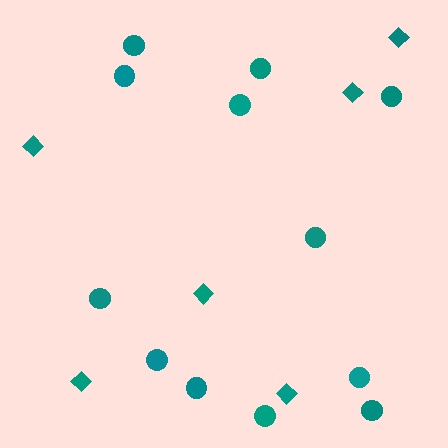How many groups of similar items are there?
There are 2 groups: one group of circles (12) and one group of diamonds (6).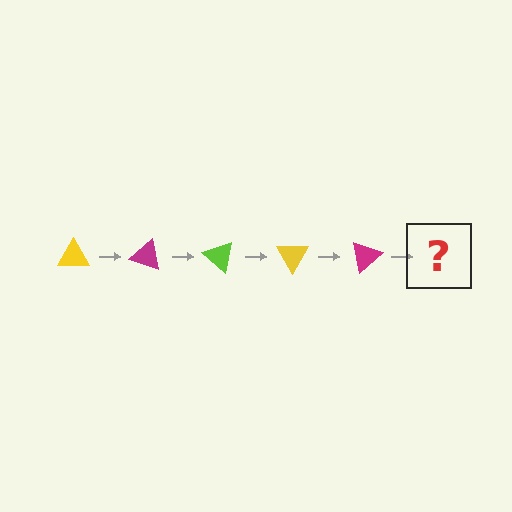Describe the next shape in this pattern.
It should be a lime triangle, rotated 100 degrees from the start.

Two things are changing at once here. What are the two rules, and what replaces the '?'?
The two rules are that it rotates 20 degrees each step and the color cycles through yellow, magenta, and lime. The '?' should be a lime triangle, rotated 100 degrees from the start.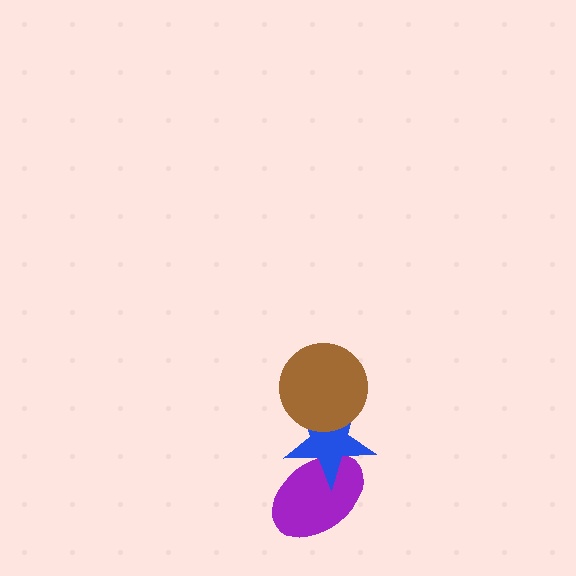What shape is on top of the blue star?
The brown circle is on top of the blue star.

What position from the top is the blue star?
The blue star is 2nd from the top.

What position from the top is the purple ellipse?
The purple ellipse is 3rd from the top.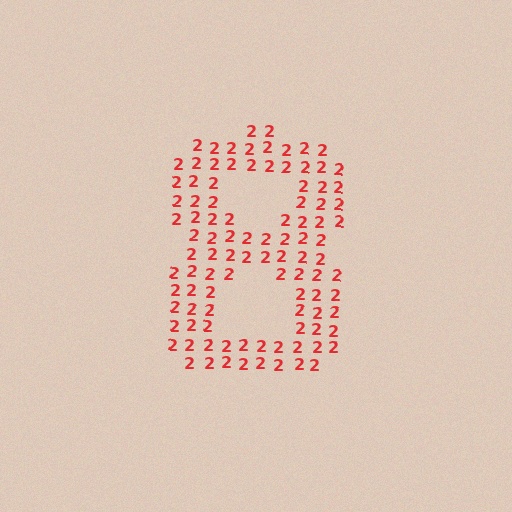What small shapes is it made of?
It is made of small digit 2's.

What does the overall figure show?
The overall figure shows the digit 8.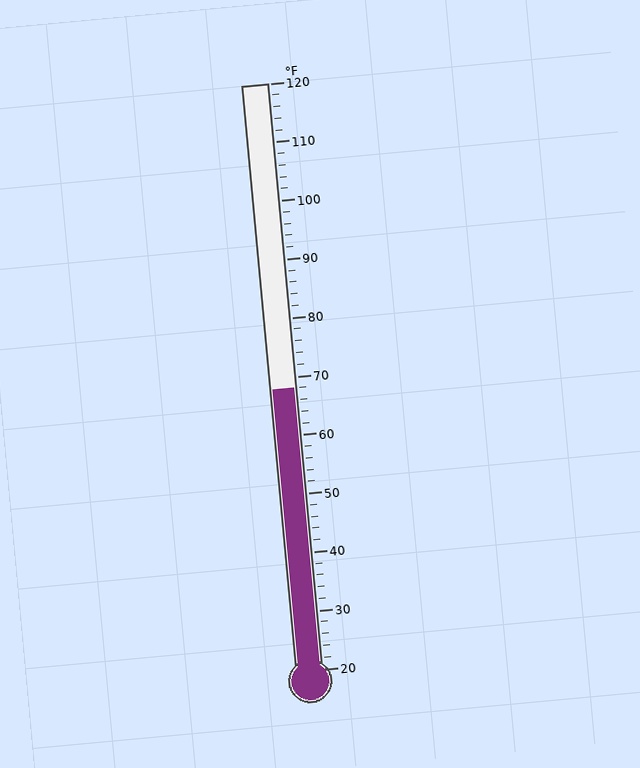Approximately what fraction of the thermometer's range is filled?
The thermometer is filled to approximately 50% of its range.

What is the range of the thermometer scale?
The thermometer scale ranges from 20°F to 120°F.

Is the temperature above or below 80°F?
The temperature is below 80°F.